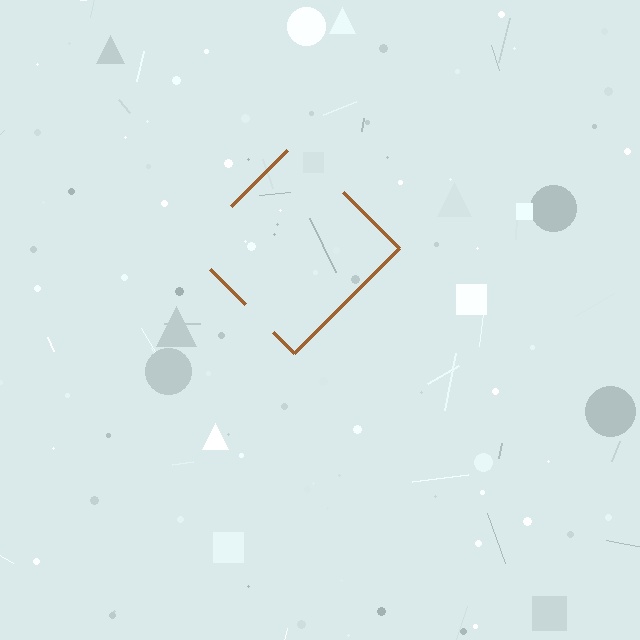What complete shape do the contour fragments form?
The contour fragments form a diamond.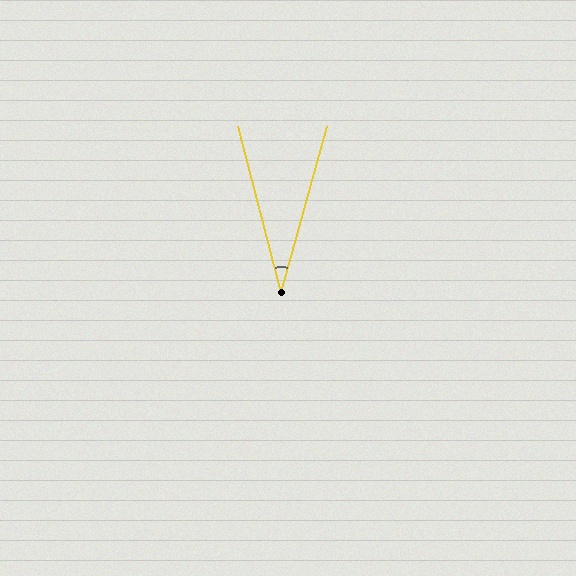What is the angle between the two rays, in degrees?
Approximately 30 degrees.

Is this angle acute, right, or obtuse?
It is acute.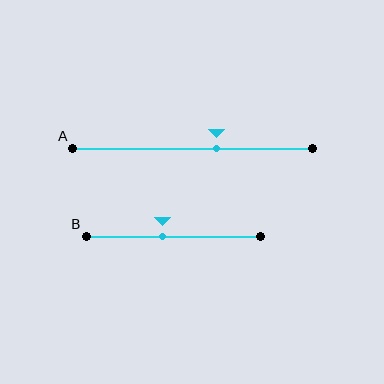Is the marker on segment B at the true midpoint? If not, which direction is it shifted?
No, the marker on segment B is shifted to the left by about 6% of the segment length.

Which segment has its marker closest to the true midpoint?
Segment B has its marker closest to the true midpoint.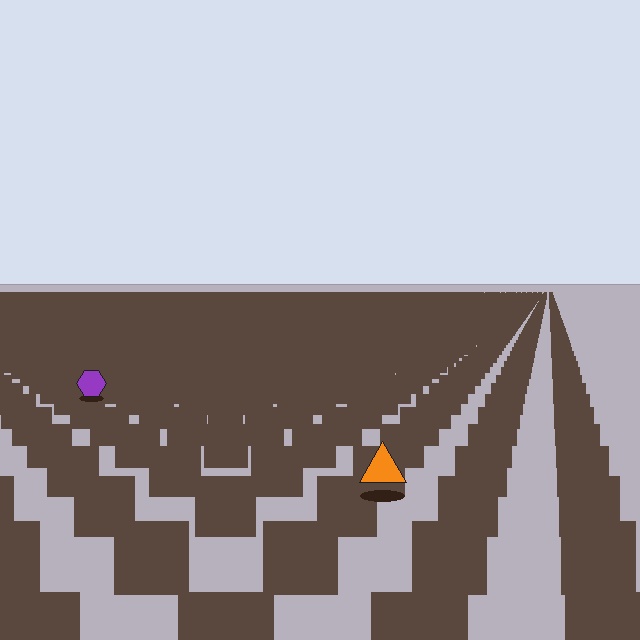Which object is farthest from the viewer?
The purple hexagon is farthest from the viewer. It appears smaller and the ground texture around it is denser.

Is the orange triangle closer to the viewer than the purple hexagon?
Yes. The orange triangle is closer — you can tell from the texture gradient: the ground texture is coarser near it.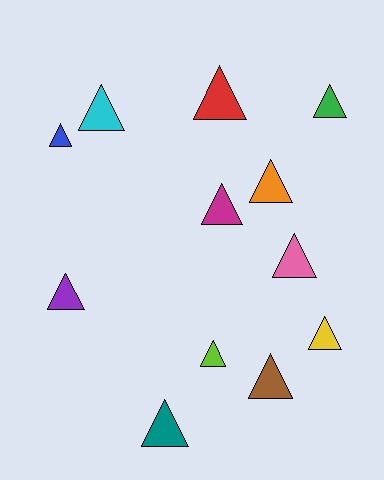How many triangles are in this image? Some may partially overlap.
There are 12 triangles.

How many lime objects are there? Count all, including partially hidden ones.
There is 1 lime object.